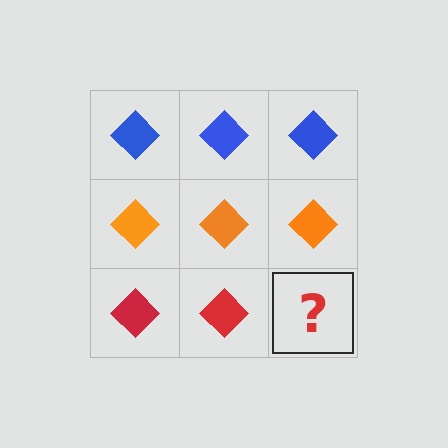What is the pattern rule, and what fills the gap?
The rule is that each row has a consistent color. The gap should be filled with a red diamond.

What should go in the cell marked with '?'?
The missing cell should contain a red diamond.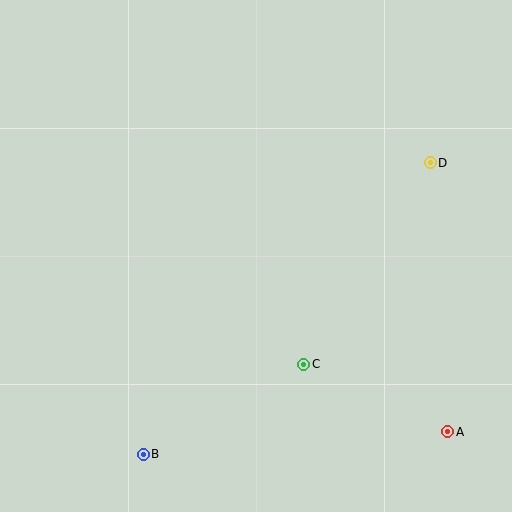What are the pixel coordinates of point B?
Point B is at (143, 454).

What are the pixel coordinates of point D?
Point D is at (430, 163).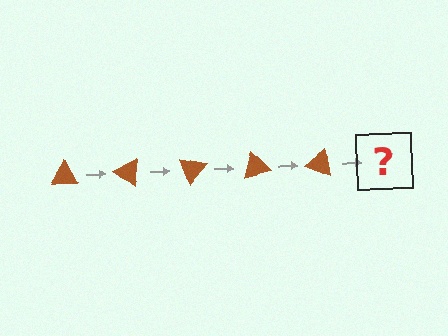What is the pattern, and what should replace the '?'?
The pattern is that the triangle rotates 35 degrees each step. The '?' should be a brown triangle rotated 175 degrees.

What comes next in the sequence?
The next element should be a brown triangle rotated 175 degrees.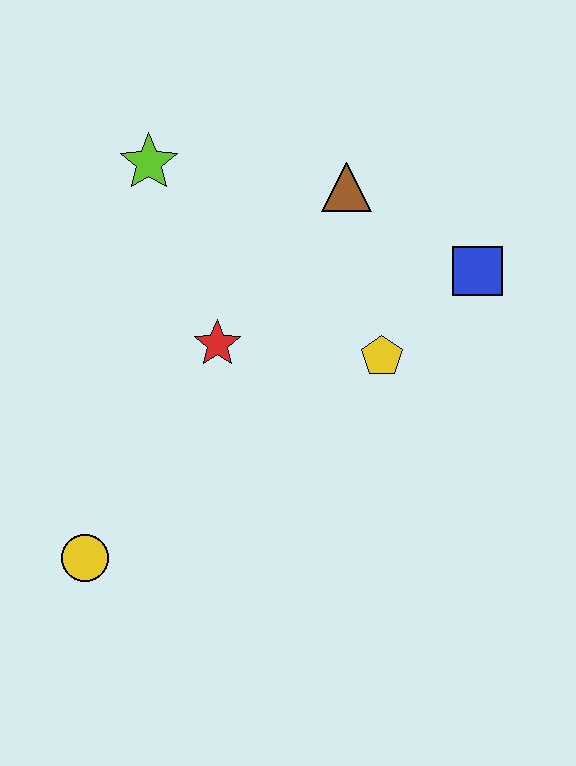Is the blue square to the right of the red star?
Yes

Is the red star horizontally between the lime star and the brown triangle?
Yes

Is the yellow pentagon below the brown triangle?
Yes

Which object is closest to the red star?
The yellow pentagon is closest to the red star.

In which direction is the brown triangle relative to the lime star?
The brown triangle is to the right of the lime star.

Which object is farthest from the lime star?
The yellow circle is farthest from the lime star.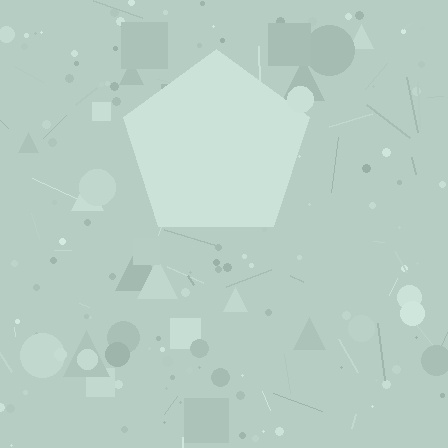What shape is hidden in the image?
A pentagon is hidden in the image.